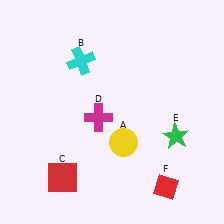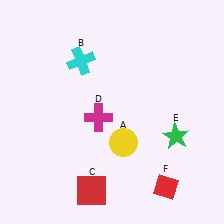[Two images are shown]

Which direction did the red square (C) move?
The red square (C) moved right.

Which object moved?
The red square (C) moved right.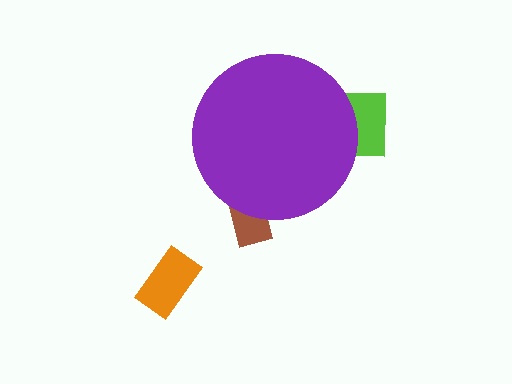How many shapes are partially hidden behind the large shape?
2 shapes are partially hidden.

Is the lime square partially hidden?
Yes, the lime square is partially hidden behind the purple circle.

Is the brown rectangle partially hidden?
Yes, the brown rectangle is partially hidden behind the purple circle.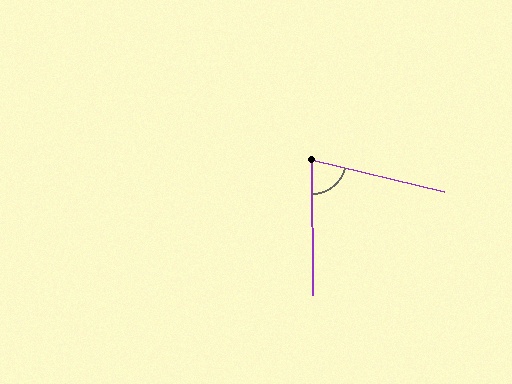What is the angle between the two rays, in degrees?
Approximately 76 degrees.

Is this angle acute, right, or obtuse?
It is acute.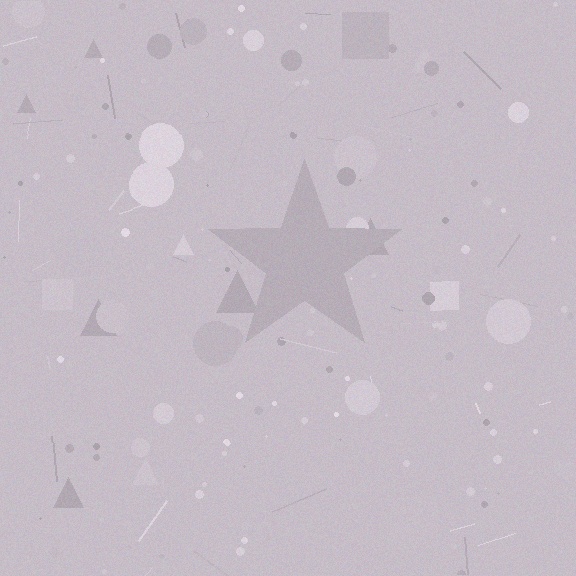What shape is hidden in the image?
A star is hidden in the image.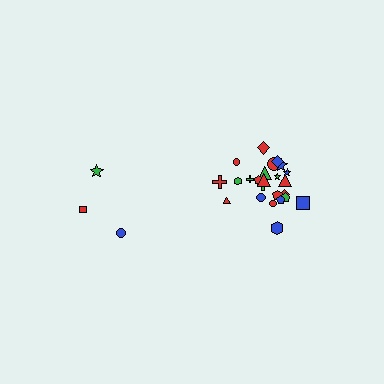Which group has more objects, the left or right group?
The right group.